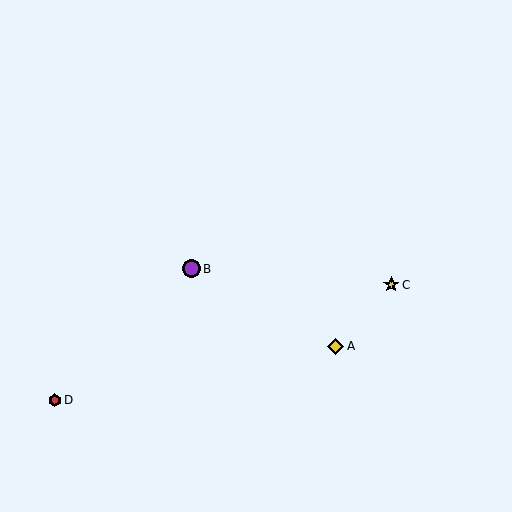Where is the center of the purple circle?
The center of the purple circle is at (191, 269).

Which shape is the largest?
The purple circle (labeled B) is the largest.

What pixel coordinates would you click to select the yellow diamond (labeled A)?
Click at (336, 346) to select the yellow diamond A.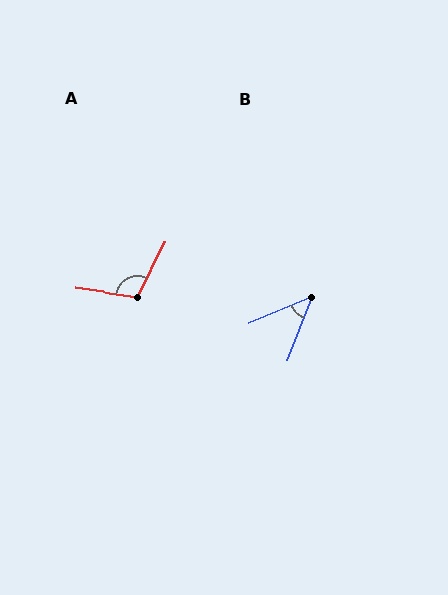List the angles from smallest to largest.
B (46°), A (107°).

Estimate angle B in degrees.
Approximately 46 degrees.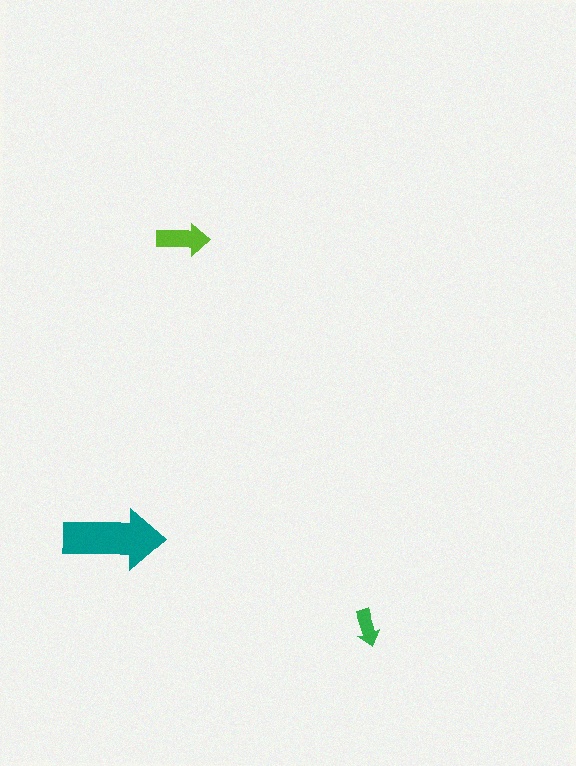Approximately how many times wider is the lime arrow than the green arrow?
About 1.5 times wider.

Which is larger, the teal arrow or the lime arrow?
The teal one.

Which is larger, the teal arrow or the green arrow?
The teal one.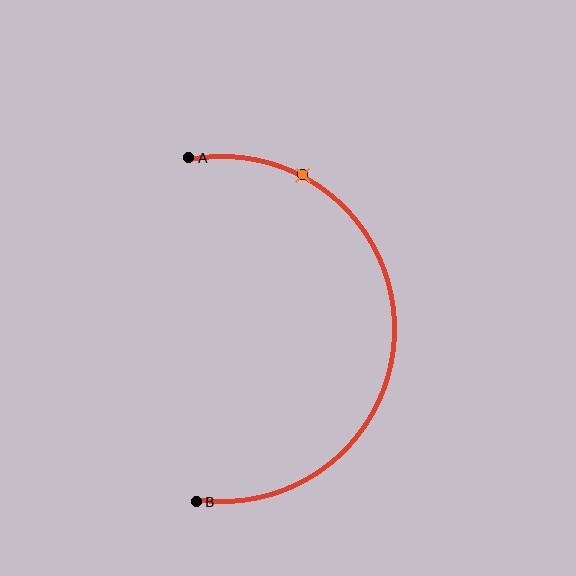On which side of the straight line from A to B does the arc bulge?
The arc bulges to the right of the straight line connecting A and B.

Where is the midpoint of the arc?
The arc midpoint is the point on the curve farthest from the straight line joining A and B. It sits to the right of that line.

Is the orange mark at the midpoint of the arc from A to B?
No. The orange mark lies on the arc but is closer to endpoint A. The arc midpoint would be at the point on the curve equidistant along the arc from both A and B.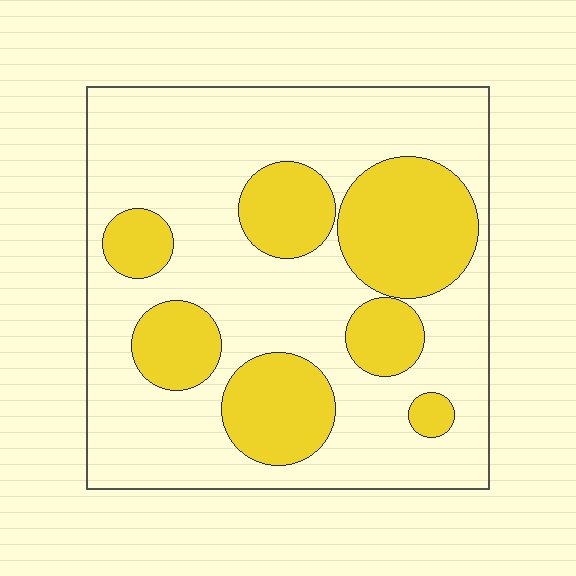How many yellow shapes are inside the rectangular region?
7.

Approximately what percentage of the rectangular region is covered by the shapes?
Approximately 30%.